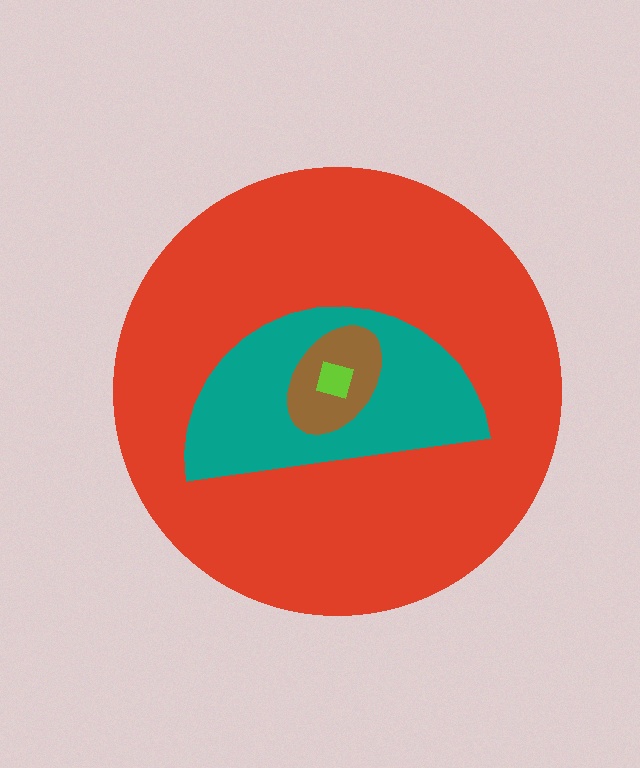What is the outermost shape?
The red circle.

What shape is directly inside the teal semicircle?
The brown ellipse.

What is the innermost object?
The lime square.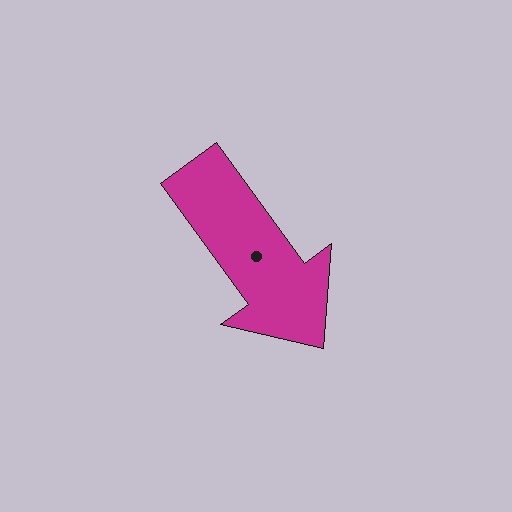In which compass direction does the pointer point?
Southeast.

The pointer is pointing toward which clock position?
Roughly 5 o'clock.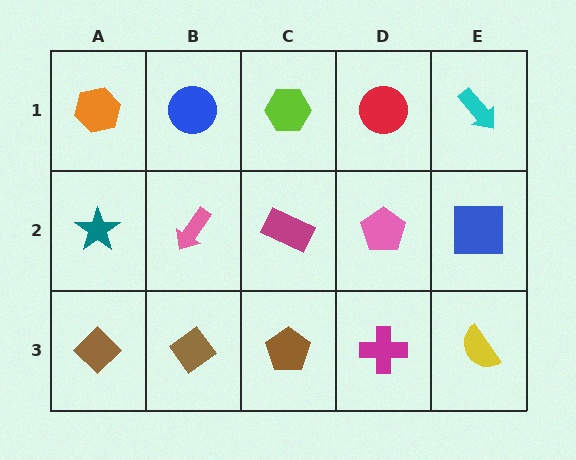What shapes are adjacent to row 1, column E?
A blue square (row 2, column E), a red circle (row 1, column D).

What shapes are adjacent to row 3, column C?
A magenta rectangle (row 2, column C), a brown diamond (row 3, column B), a magenta cross (row 3, column D).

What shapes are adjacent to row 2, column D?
A red circle (row 1, column D), a magenta cross (row 3, column D), a magenta rectangle (row 2, column C), a blue square (row 2, column E).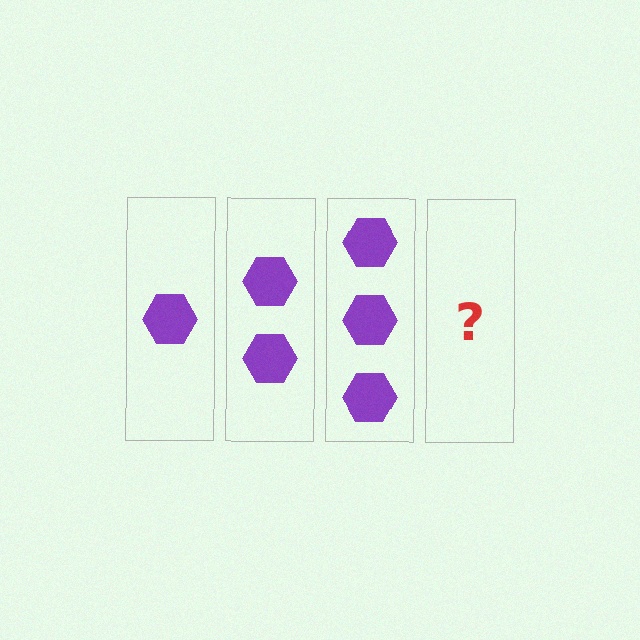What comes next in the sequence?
The next element should be 4 hexagons.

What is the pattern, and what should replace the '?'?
The pattern is that each step adds one more hexagon. The '?' should be 4 hexagons.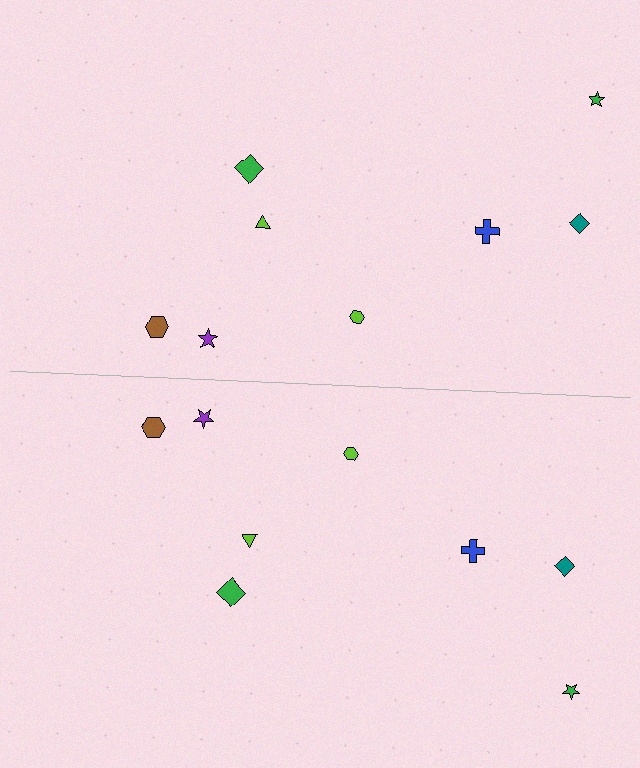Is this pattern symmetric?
Yes, this pattern has bilateral (reflection) symmetry.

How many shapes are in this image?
There are 16 shapes in this image.